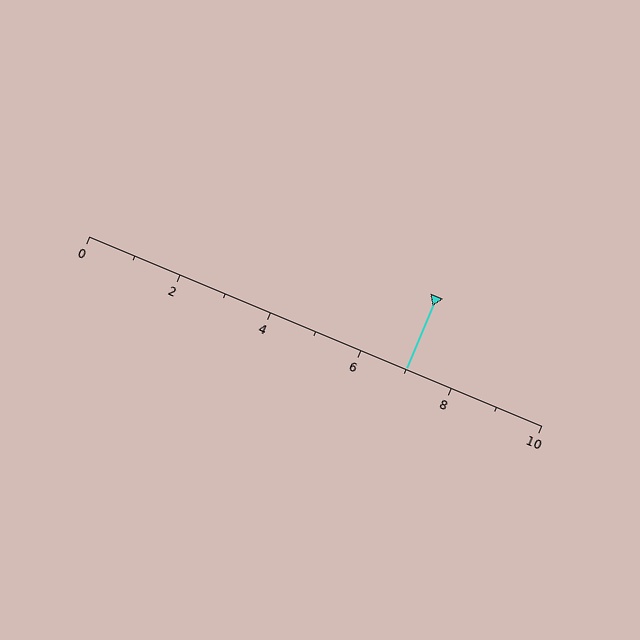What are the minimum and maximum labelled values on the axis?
The axis runs from 0 to 10.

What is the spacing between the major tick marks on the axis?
The major ticks are spaced 2 apart.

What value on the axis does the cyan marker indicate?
The marker indicates approximately 7.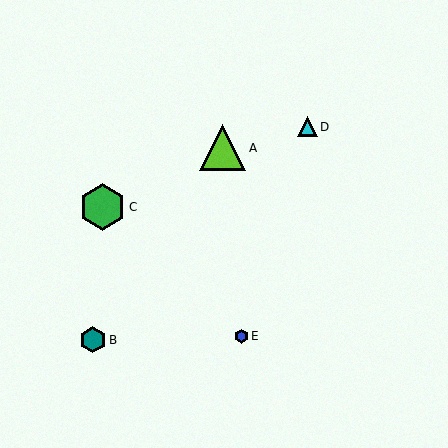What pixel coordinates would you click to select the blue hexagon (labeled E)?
Click at (241, 336) to select the blue hexagon E.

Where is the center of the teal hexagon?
The center of the teal hexagon is at (93, 340).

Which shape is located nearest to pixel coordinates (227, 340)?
The blue hexagon (labeled E) at (241, 336) is nearest to that location.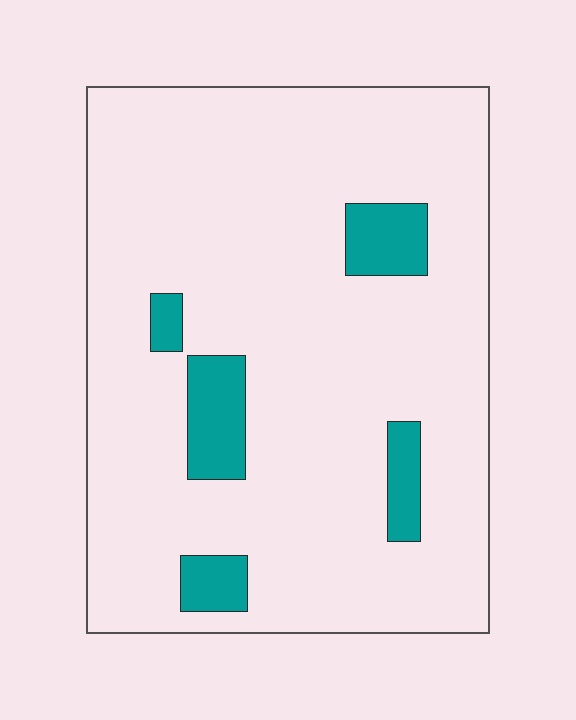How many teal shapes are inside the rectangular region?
5.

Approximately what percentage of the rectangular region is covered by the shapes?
Approximately 10%.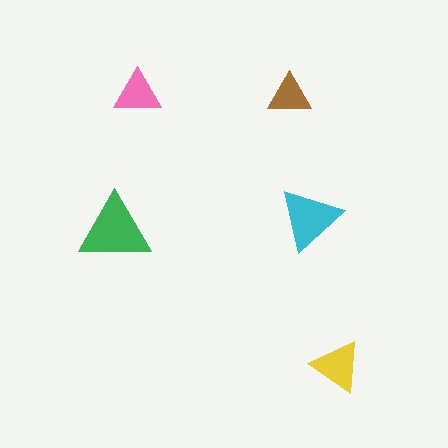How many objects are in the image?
There are 5 objects in the image.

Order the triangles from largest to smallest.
the green one, the cyan one, the yellow one, the pink one, the brown one.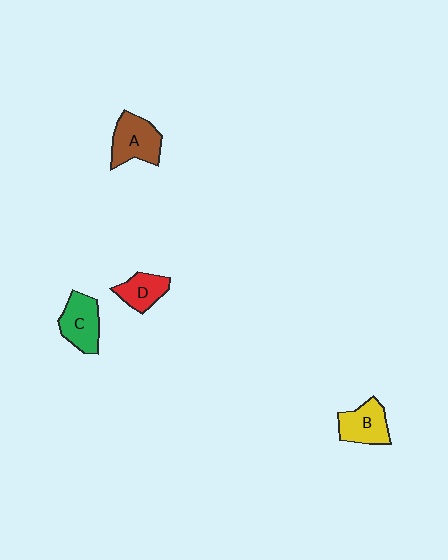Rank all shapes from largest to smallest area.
From largest to smallest: A (brown), C (green), B (yellow), D (red).